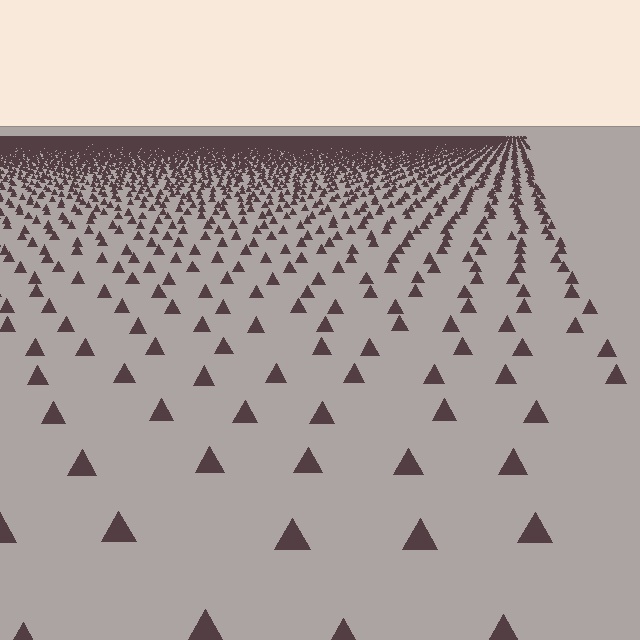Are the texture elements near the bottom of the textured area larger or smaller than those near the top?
Larger. Near the bottom, elements are closer to the viewer and appear at a bigger on-screen size.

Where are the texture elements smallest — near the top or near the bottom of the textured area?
Near the top.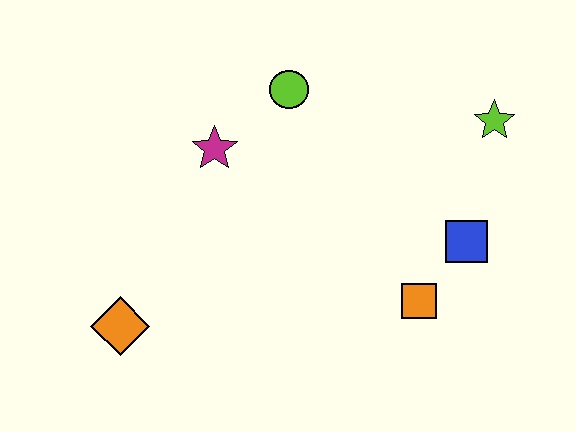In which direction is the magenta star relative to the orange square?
The magenta star is to the left of the orange square.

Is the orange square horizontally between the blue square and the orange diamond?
Yes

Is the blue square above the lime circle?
No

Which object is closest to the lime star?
The blue square is closest to the lime star.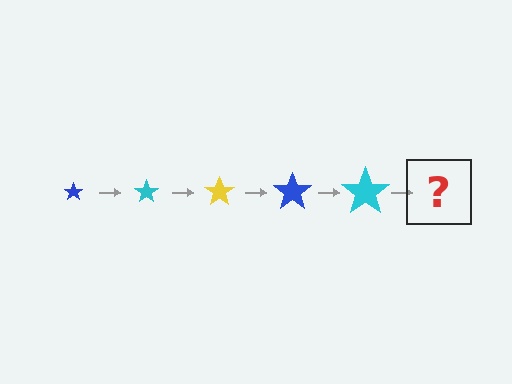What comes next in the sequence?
The next element should be a yellow star, larger than the previous one.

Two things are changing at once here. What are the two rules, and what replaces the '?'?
The two rules are that the star grows larger each step and the color cycles through blue, cyan, and yellow. The '?' should be a yellow star, larger than the previous one.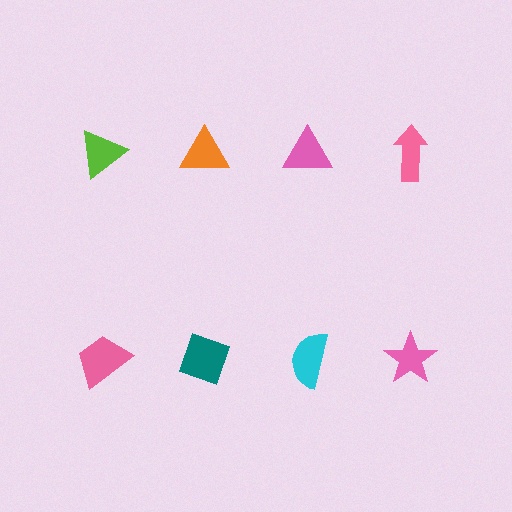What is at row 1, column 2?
An orange triangle.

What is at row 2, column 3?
A cyan semicircle.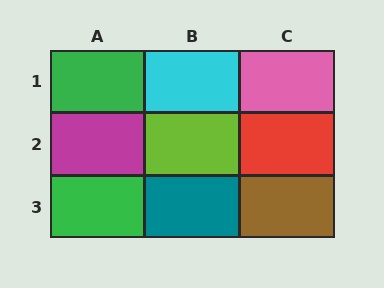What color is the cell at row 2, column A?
Magenta.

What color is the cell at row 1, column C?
Pink.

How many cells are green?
2 cells are green.